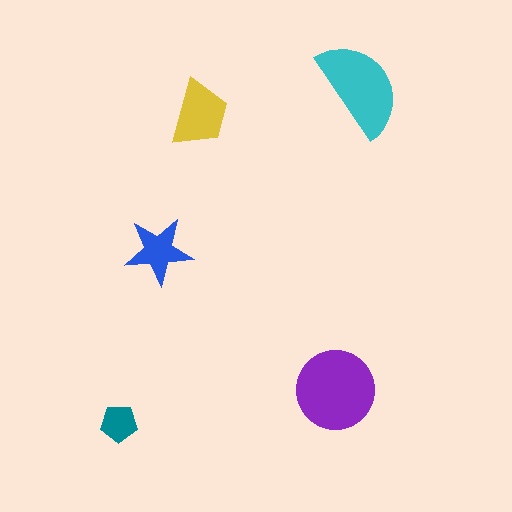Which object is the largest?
The purple circle.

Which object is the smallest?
The teal pentagon.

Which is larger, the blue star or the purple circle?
The purple circle.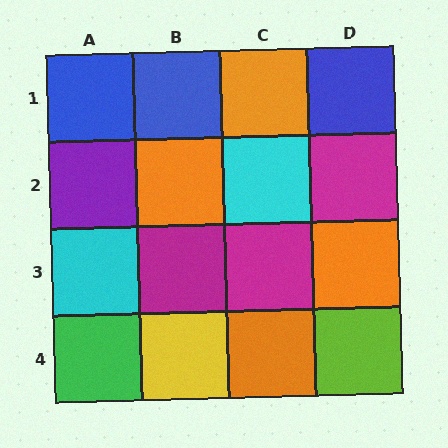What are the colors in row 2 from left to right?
Purple, orange, cyan, magenta.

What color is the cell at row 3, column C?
Magenta.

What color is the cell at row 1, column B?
Blue.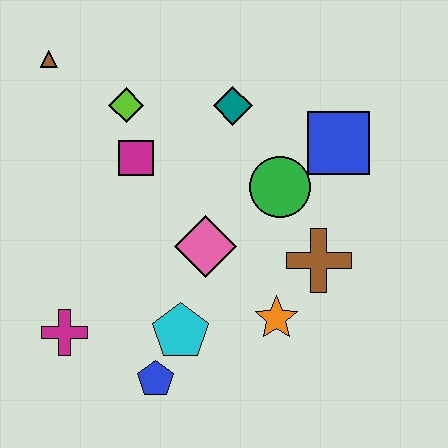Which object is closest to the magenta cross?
The blue pentagon is closest to the magenta cross.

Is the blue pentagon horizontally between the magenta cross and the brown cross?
Yes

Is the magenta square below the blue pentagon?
No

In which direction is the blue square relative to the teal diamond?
The blue square is to the right of the teal diamond.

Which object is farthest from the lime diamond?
The blue pentagon is farthest from the lime diamond.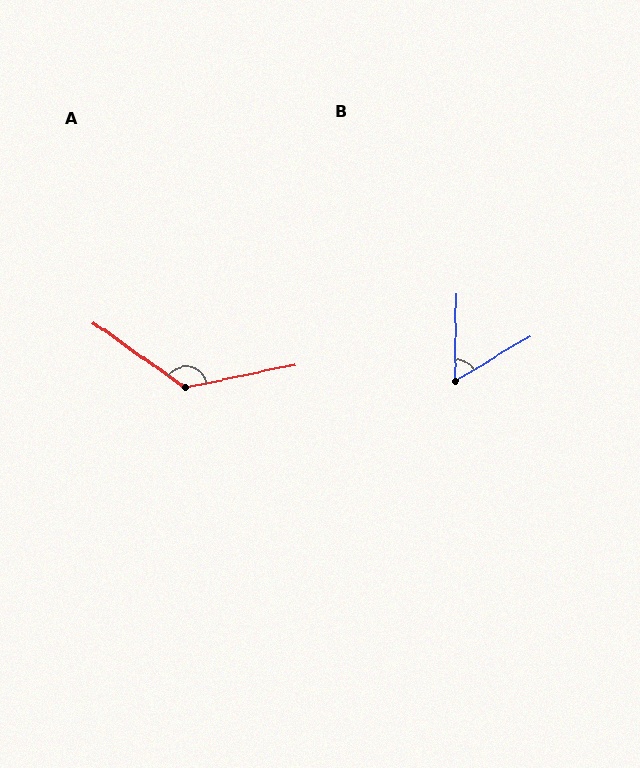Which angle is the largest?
A, at approximately 133 degrees.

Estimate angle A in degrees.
Approximately 133 degrees.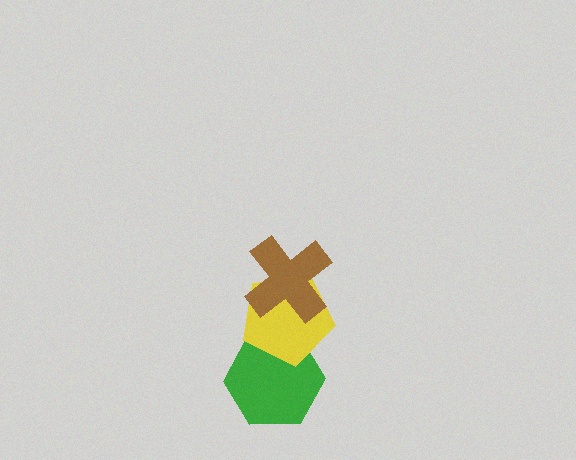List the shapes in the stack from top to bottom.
From top to bottom: the brown cross, the yellow pentagon, the green hexagon.